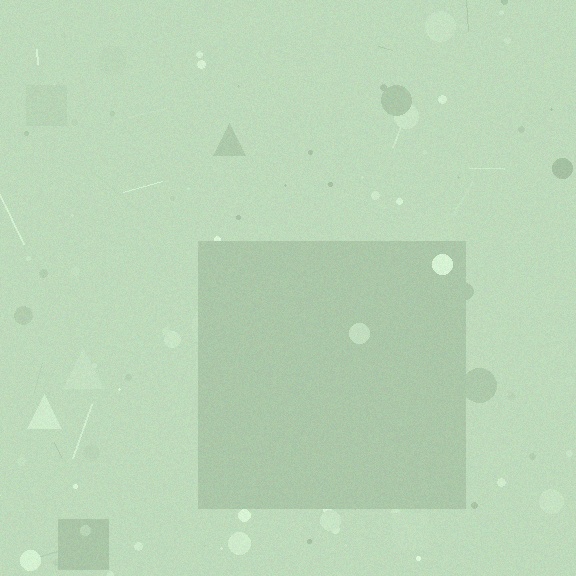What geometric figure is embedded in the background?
A square is embedded in the background.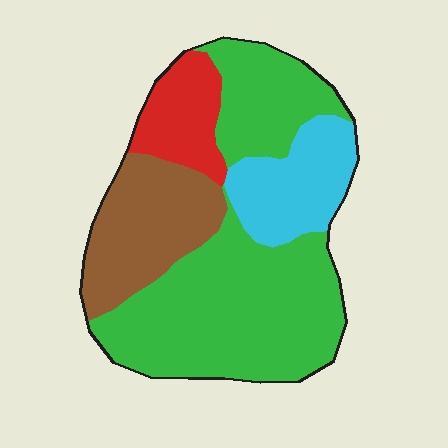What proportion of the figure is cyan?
Cyan takes up about one sixth (1/6) of the figure.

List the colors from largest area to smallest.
From largest to smallest: green, brown, cyan, red.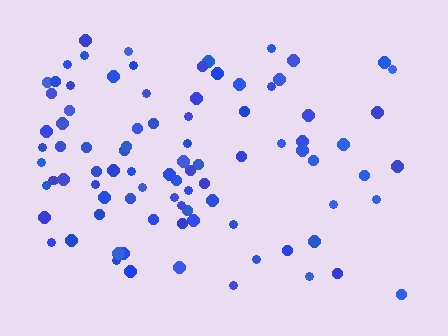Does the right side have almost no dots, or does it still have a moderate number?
Still a moderate number, just noticeably fewer than the left.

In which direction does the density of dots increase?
From right to left, with the left side densest.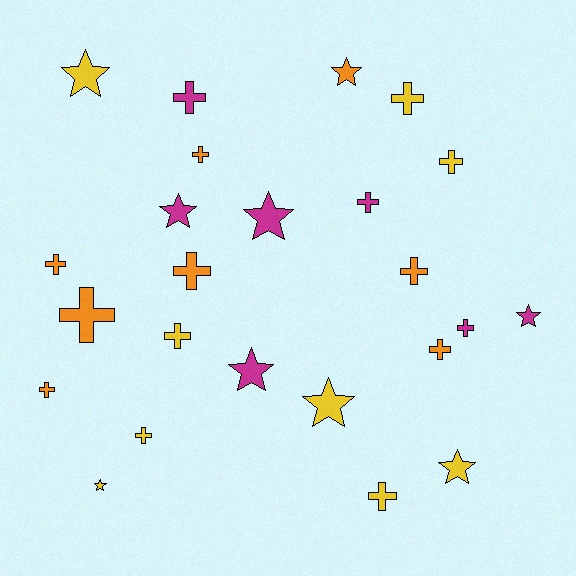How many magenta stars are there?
There are 4 magenta stars.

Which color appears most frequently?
Yellow, with 9 objects.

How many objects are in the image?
There are 24 objects.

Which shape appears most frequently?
Cross, with 15 objects.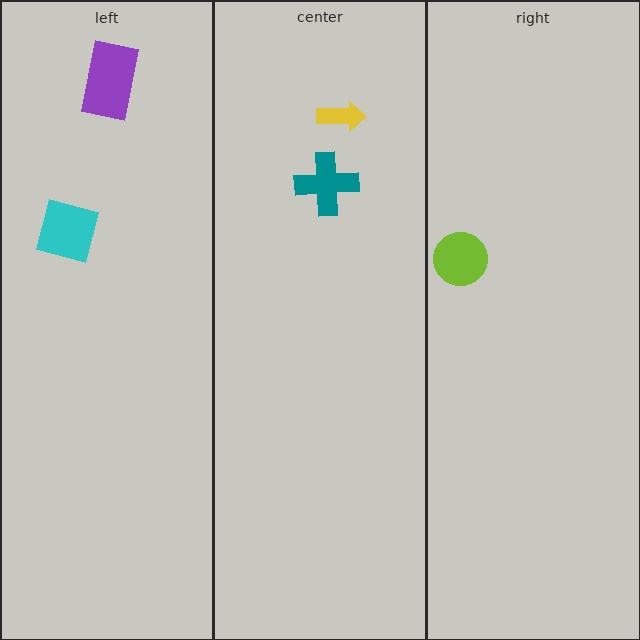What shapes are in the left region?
The purple rectangle, the cyan square.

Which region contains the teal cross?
The center region.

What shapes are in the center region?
The yellow arrow, the teal cross.